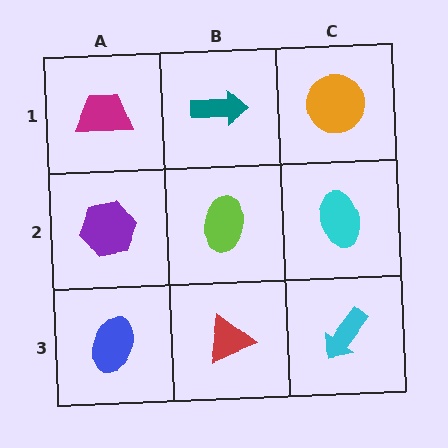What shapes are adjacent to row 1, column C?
A cyan ellipse (row 2, column C), a teal arrow (row 1, column B).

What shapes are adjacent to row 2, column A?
A magenta trapezoid (row 1, column A), a blue ellipse (row 3, column A), a lime ellipse (row 2, column B).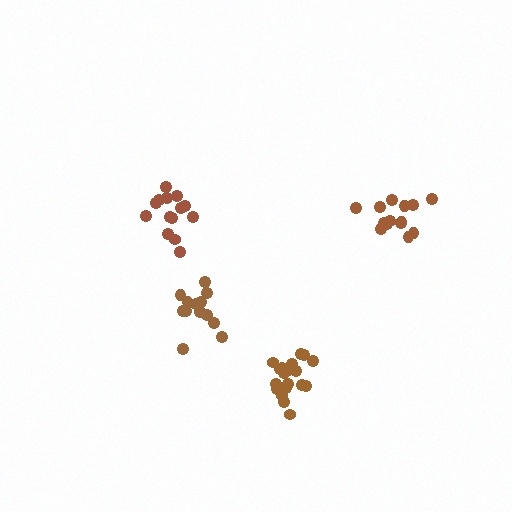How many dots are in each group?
Group 1: 14 dots, Group 2: 15 dots, Group 3: 20 dots, Group 4: 14 dots (63 total).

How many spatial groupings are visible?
There are 4 spatial groupings.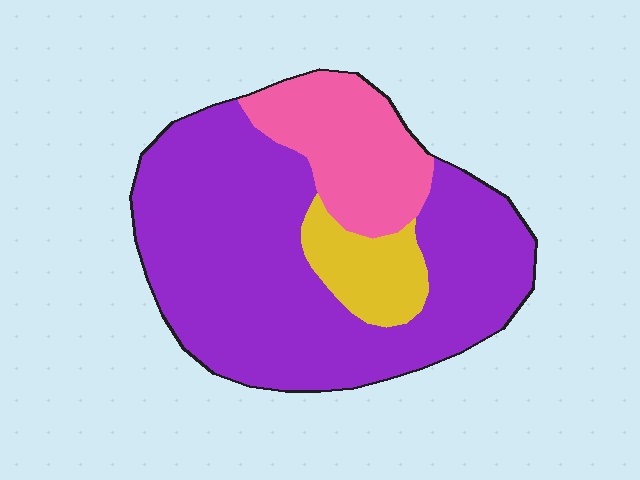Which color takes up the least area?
Yellow, at roughly 10%.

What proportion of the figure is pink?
Pink covers 20% of the figure.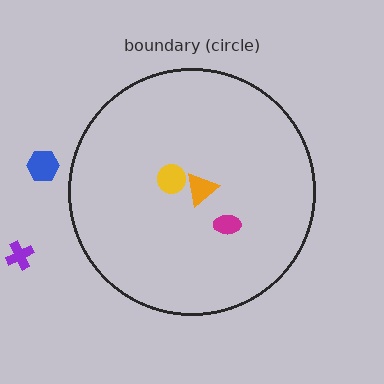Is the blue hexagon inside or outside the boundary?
Outside.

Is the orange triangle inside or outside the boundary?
Inside.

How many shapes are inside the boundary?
3 inside, 2 outside.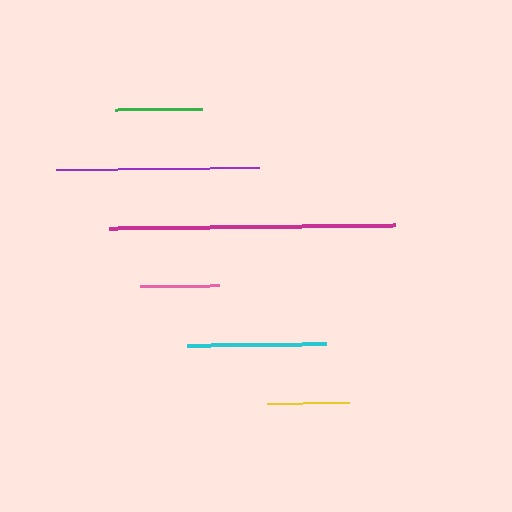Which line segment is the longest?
The magenta line is the longest at approximately 286 pixels.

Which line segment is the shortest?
The pink line is the shortest at approximately 79 pixels.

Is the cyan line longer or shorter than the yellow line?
The cyan line is longer than the yellow line.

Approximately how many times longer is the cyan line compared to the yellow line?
The cyan line is approximately 1.7 times the length of the yellow line.